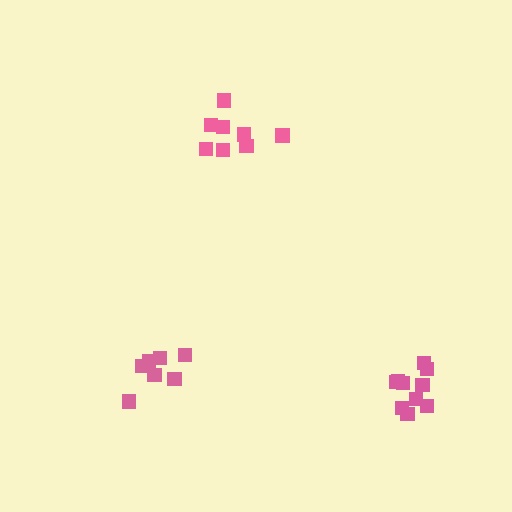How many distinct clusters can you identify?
There are 3 distinct clusters.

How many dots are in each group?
Group 1: 8 dots, Group 2: 7 dots, Group 3: 10 dots (25 total).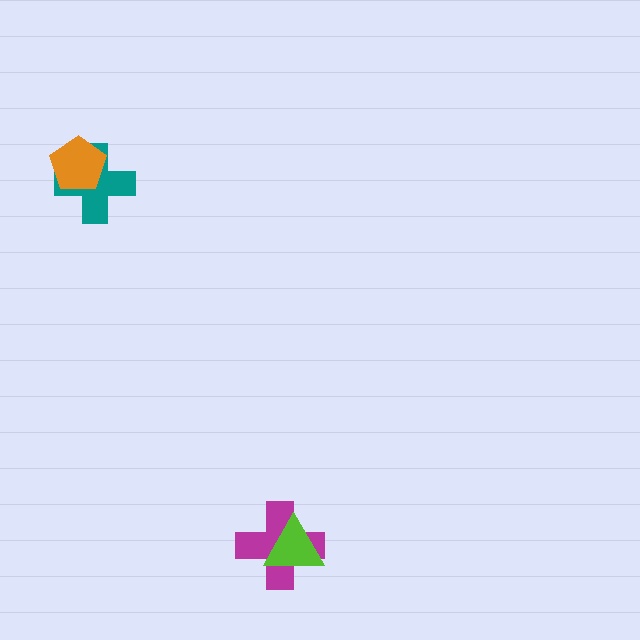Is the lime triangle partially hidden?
No, no other shape covers it.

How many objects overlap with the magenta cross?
1 object overlaps with the magenta cross.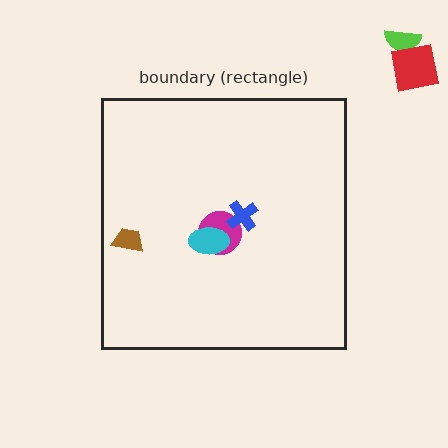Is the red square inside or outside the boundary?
Outside.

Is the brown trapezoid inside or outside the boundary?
Inside.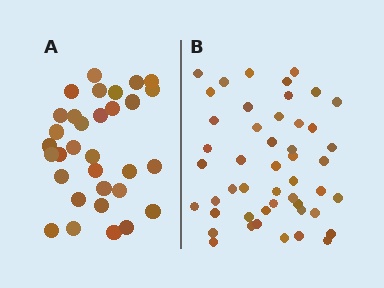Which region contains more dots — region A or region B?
Region B (the right region) has more dots.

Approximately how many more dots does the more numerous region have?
Region B has approximately 15 more dots than region A.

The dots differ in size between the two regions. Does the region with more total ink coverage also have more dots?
No. Region A has more total ink coverage because its dots are larger, but region B actually contains more individual dots. Total area can be misleading — the number of items is what matters here.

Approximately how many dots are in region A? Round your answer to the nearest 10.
About 30 dots. (The exact count is 32, which rounds to 30.)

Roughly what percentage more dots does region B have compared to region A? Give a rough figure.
About 50% more.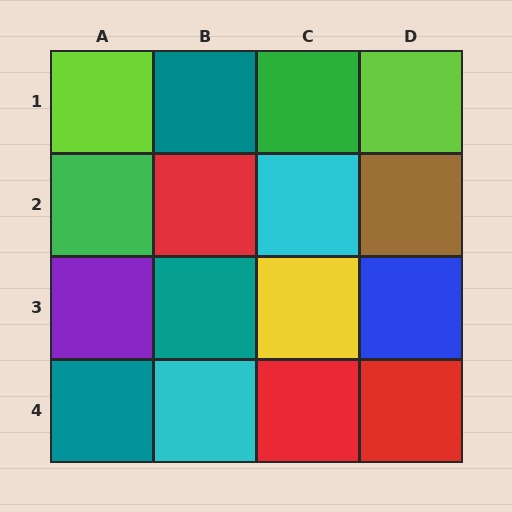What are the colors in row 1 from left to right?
Lime, teal, green, lime.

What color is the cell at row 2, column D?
Brown.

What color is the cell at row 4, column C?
Red.